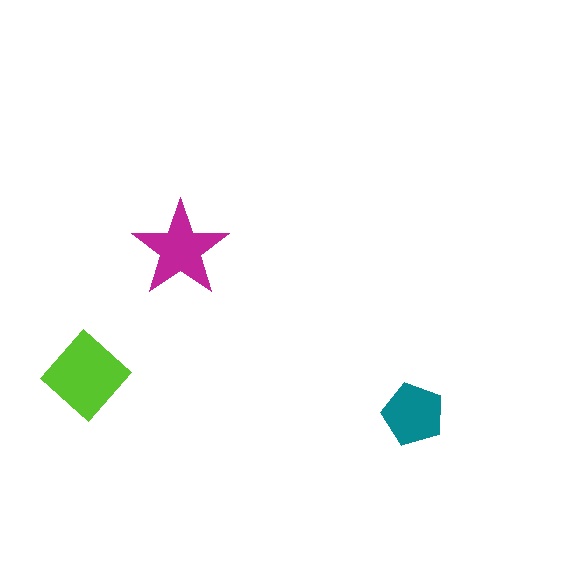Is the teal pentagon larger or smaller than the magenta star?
Smaller.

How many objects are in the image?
There are 3 objects in the image.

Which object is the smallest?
The teal pentagon.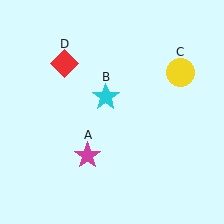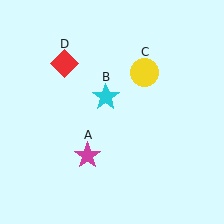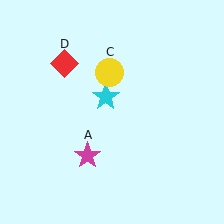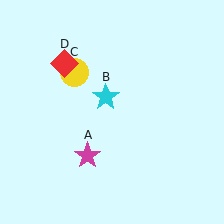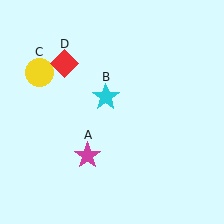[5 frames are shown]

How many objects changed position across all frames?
1 object changed position: yellow circle (object C).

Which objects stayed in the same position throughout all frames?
Magenta star (object A) and cyan star (object B) and red diamond (object D) remained stationary.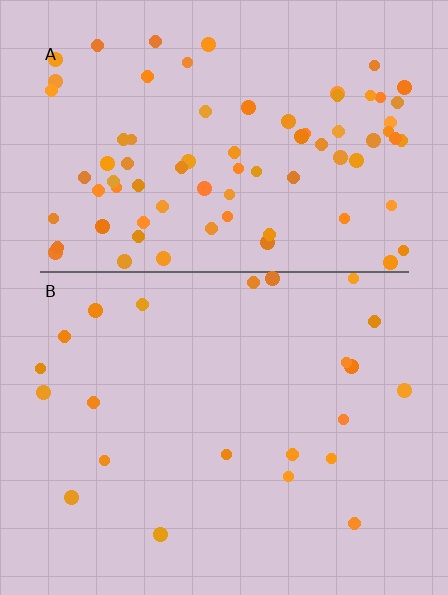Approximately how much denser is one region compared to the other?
Approximately 3.5× — region A over region B.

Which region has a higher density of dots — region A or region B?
A (the top).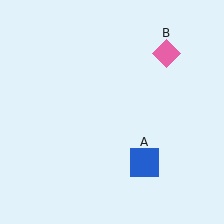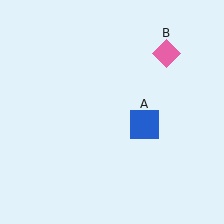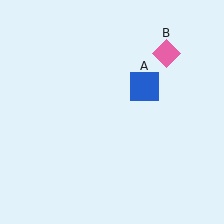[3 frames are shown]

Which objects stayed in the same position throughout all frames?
Pink diamond (object B) remained stationary.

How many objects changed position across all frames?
1 object changed position: blue square (object A).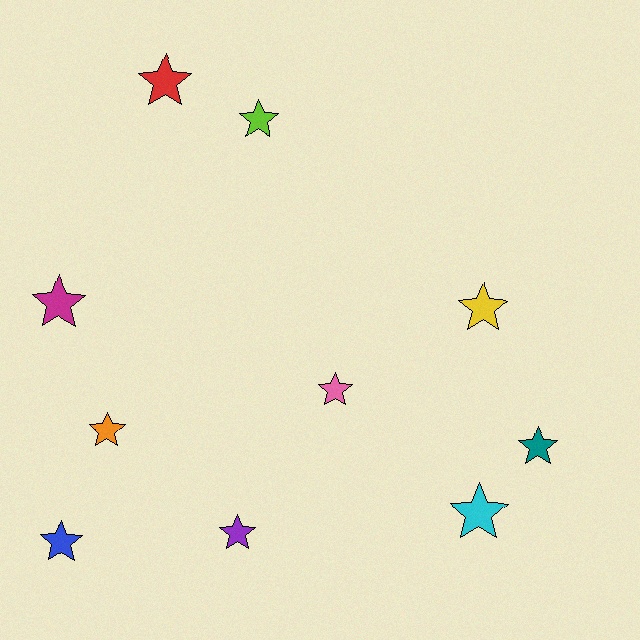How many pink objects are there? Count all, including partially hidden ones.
There is 1 pink object.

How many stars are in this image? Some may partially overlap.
There are 10 stars.